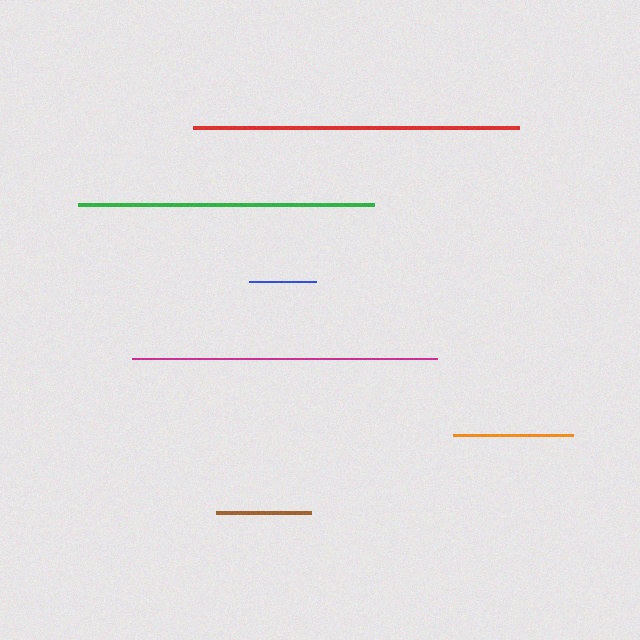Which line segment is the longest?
The red line is the longest at approximately 326 pixels.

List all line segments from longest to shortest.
From longest to shortest: red, magenta, green, orange, brown, blue.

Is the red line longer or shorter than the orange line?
The red line is longer than the orange line.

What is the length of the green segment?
The green segment is approximately 296 pixels long.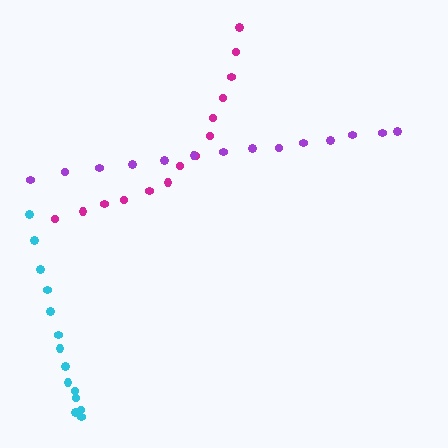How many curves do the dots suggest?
There are 3 distinct paths.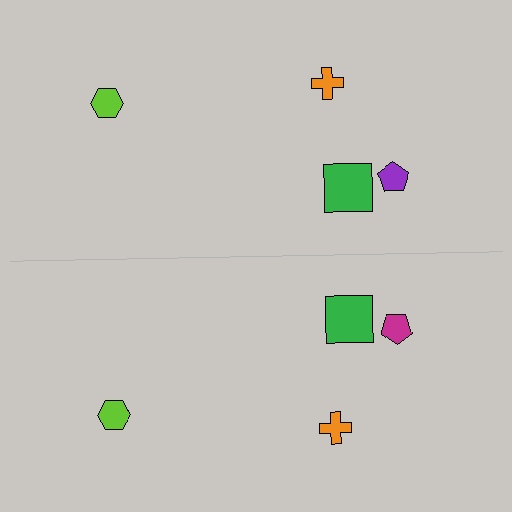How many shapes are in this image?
There are 8 shapes in this image.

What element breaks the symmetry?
The magenta pentagon on the bottom side breaks the symmetry — its mirror counterpart is purple.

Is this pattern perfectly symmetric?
No, the pattern is not perfectly symmetric. The magenta pentagon on the bottom side breaks the symmetry — its mirror counterpart is purple.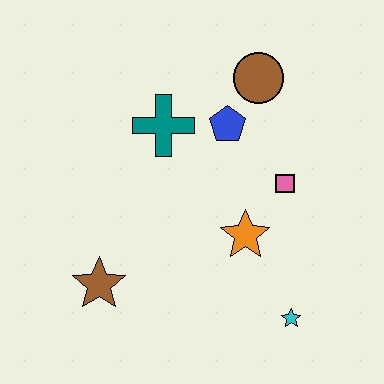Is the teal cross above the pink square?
Yes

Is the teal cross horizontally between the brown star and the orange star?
Yes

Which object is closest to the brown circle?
The blue pentagon is closest to the brown circle.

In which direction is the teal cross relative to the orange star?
The teal cross is above the orange star.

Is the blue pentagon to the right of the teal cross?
Yes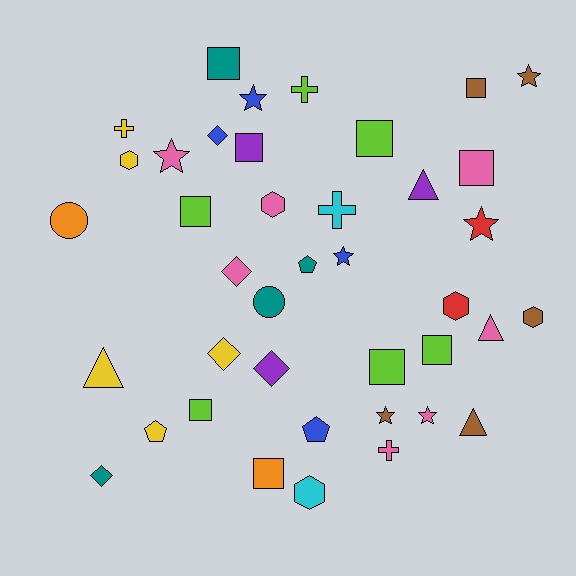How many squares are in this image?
There are 10 squares.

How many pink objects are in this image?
There are 7 pink objects.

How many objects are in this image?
There are 40 objects.